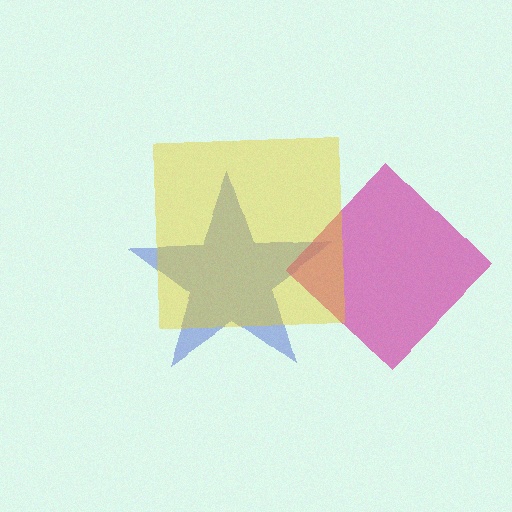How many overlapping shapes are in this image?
There are 3 overlapping shapes in the image.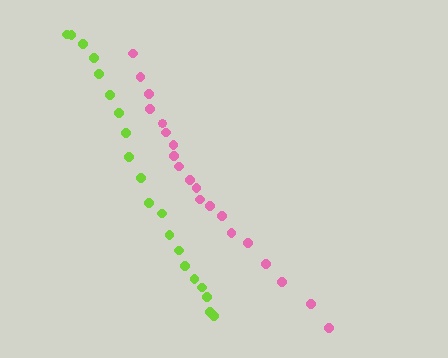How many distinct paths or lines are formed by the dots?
There are 2 distinct paths.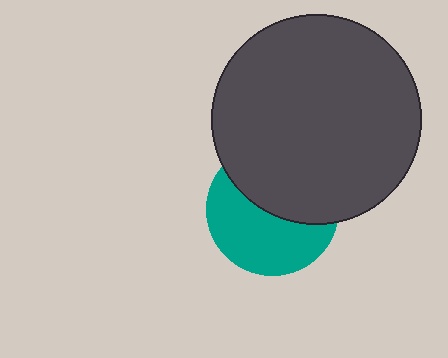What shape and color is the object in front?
The object in front is a dark gray circle.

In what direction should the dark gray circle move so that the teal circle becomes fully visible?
The dark gray circle should move up. That is the shortest direction to clear the overlap and leave the teal circle fully visible.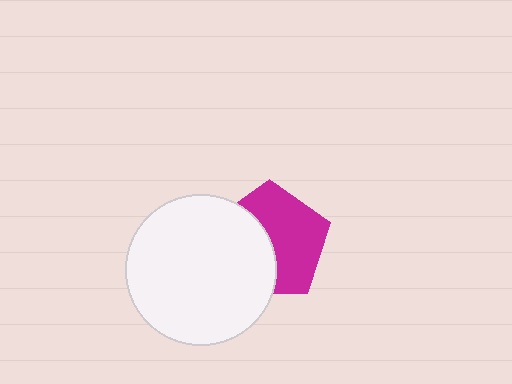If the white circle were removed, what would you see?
You would see the complete magenta pentagon.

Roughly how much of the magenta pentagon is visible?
About half of it is visible (roughly 56%).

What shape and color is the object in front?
The object in front is a white circle.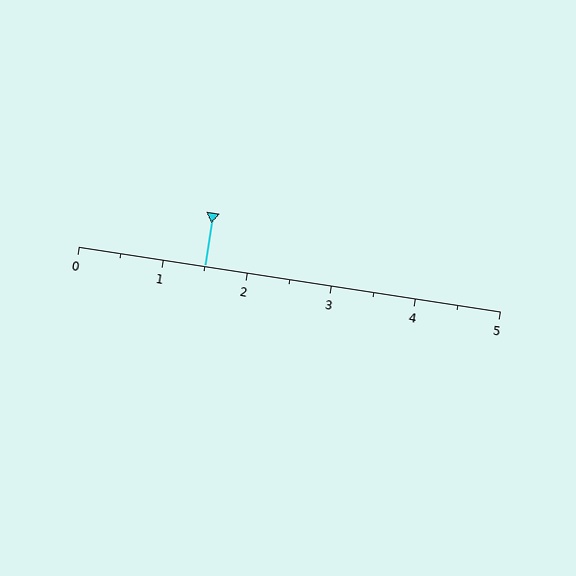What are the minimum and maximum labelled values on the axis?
The axis runs from 0 to 5.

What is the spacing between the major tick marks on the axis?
The major ticks are spaced 1 apart.